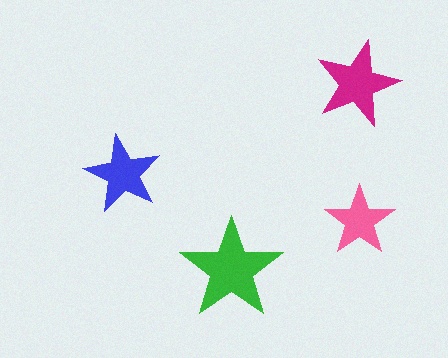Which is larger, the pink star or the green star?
The green one.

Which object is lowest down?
The green star is bottommost.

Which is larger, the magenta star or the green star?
The green one.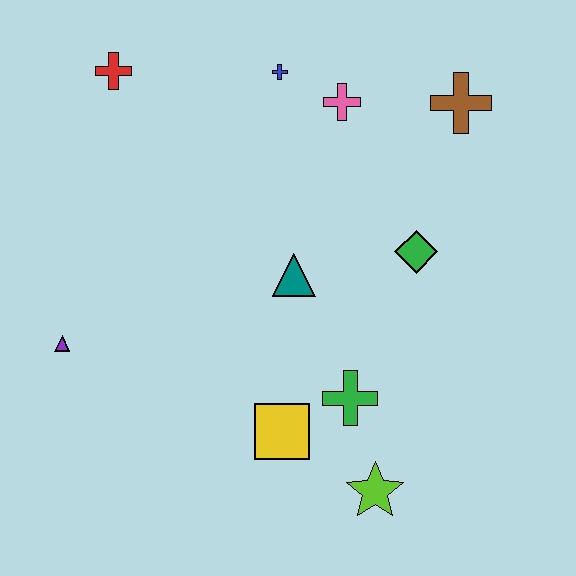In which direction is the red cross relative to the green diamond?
The red cross is to the left of the green diamond.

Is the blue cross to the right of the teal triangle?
No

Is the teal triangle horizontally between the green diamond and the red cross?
Yes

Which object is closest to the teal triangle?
The green diamond is closest to the teal triangle.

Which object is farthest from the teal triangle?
The red cross is farthest from the teal triangle.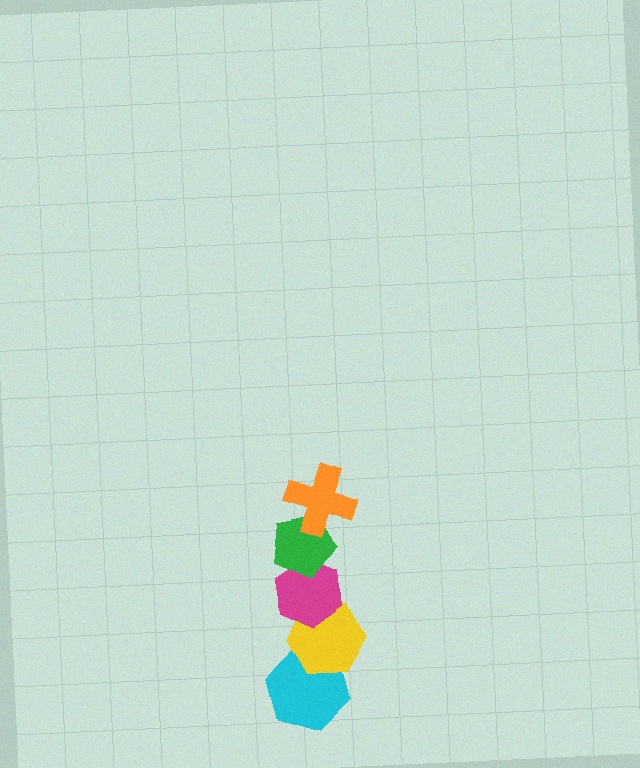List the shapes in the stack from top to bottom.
From top to bottom: the orange cross, the green pentagon, the magenta hexagon, the yellow hexagon, the cyan hexagon.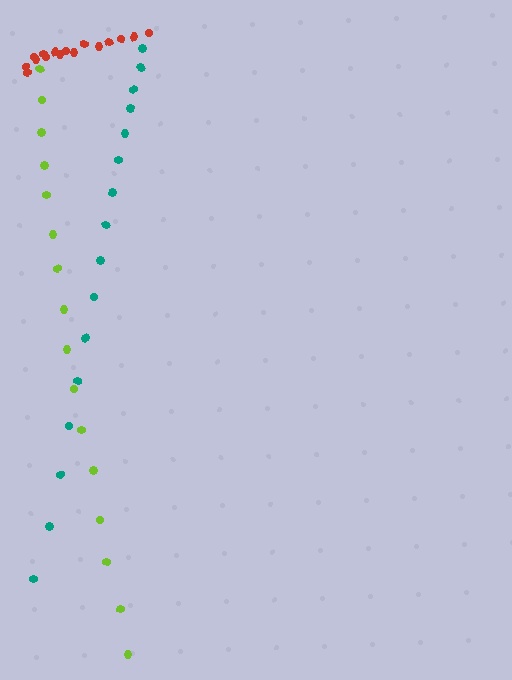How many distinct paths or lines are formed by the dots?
There are 3 distinct paths.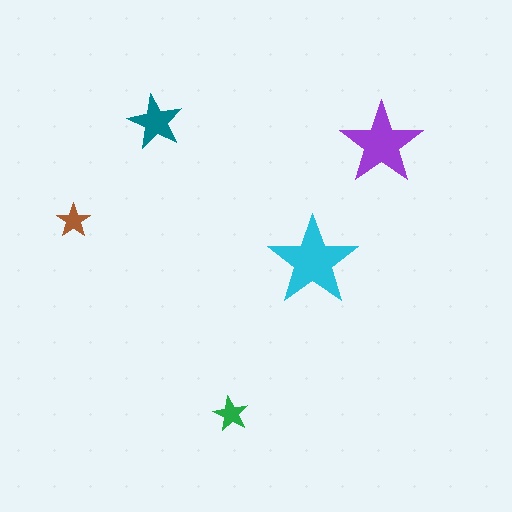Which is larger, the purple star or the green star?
The purple one.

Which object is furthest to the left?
The brown star is leftmost.